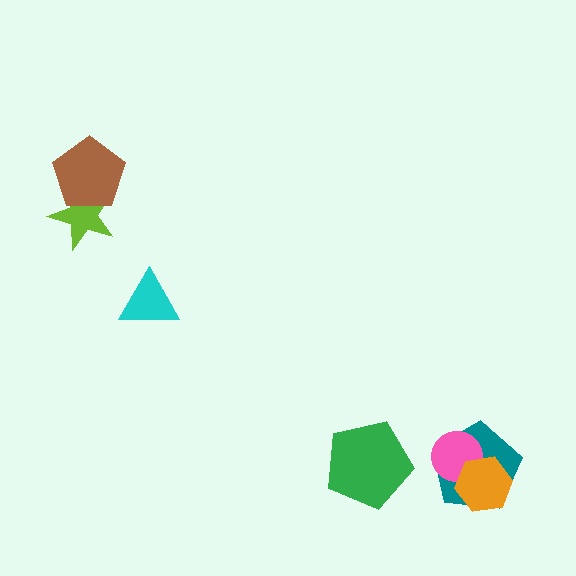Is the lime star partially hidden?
Yes, it is partially covered by another shape.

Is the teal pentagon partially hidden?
Yes, it is partially covered by another shape.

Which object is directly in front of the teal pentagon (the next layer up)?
The pink circle is directly in front of the teal pentagon.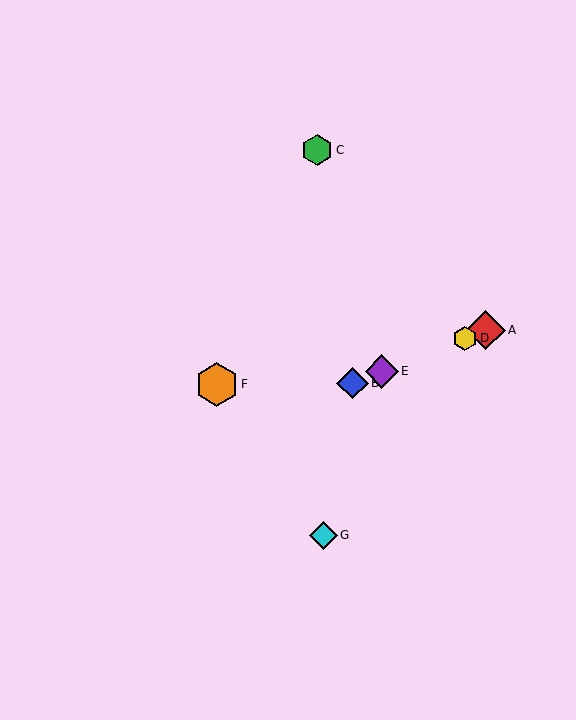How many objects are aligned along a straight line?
4 objects (A, B, D, E) are aligned along a straight line.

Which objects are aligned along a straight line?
Objects A, B, D, E are aligned along a straight line.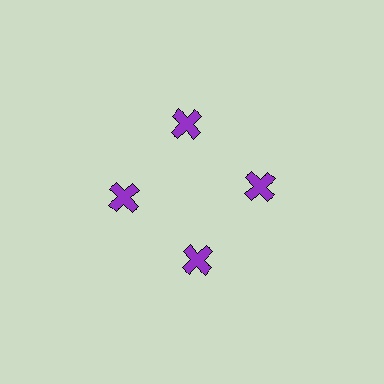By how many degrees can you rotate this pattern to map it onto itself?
The pattern maps onto itself every 90 degrees of rotation.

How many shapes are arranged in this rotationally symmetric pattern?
There are 4 shapes, arranged in 4 groups of 1.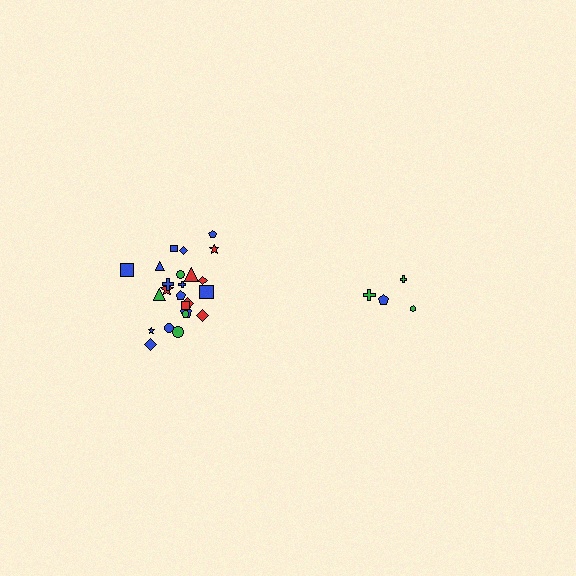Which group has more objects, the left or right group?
The left group.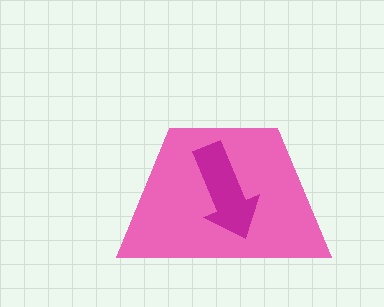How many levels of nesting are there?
2.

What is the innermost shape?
The magenta arrow.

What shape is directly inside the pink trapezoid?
The magenta arrow.